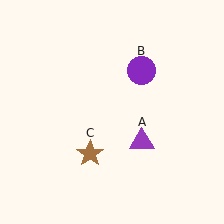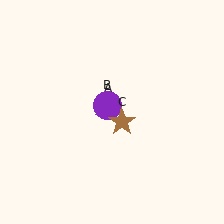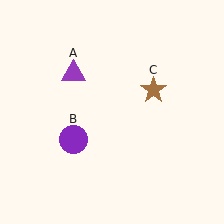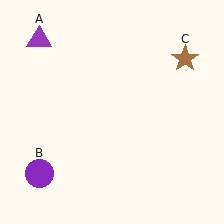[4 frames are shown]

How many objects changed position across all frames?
3 objects changed position: purple triangle (object A), purple circle (object B), brown star (object C).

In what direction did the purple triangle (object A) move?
The purple triangle (object A) moved up and to the left.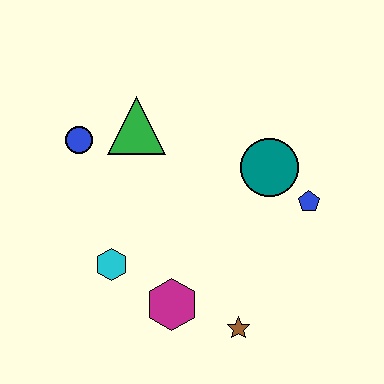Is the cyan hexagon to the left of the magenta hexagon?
Yes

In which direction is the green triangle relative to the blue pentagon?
The green triangle is to the left of the blue pentagon.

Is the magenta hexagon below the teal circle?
Yes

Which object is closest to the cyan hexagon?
The magenta hexagon is closest to the cyan hexagon.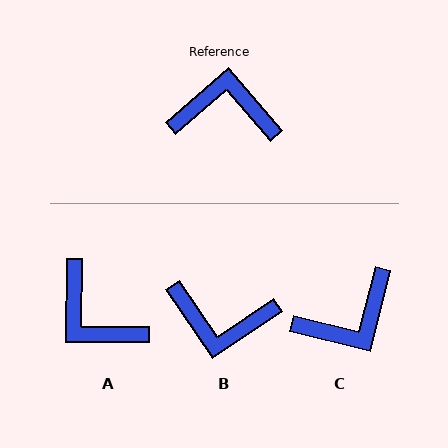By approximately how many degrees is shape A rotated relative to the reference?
Approximately 139 degrees counter-clockwise.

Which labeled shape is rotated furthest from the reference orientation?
B, about 173 degrees away.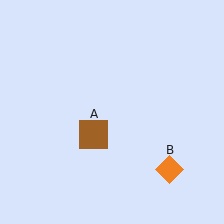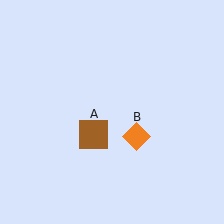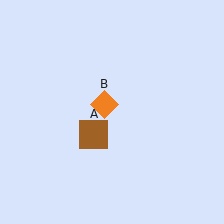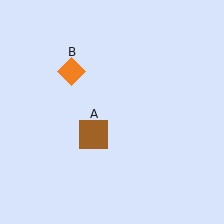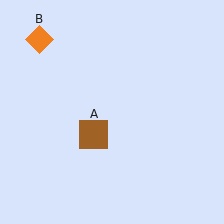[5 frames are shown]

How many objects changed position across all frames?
1 object changed position: orange diamond (object B).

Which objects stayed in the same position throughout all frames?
Brown square (object A) remained stationary.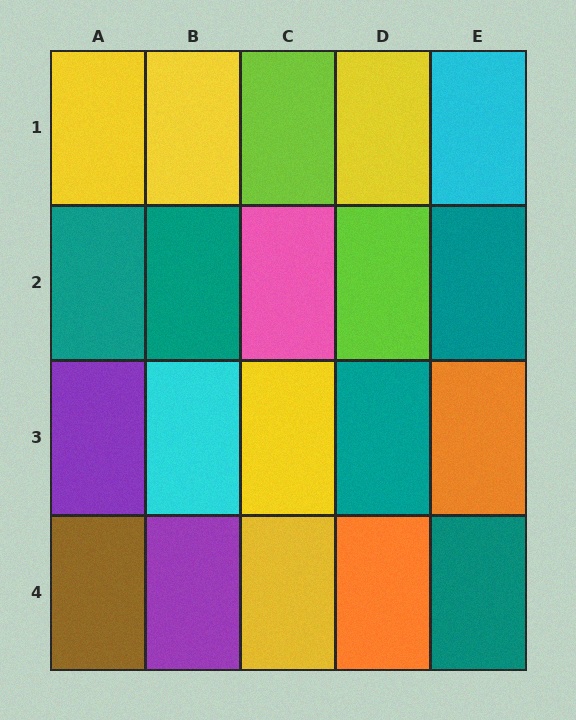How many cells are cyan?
2 cells are cyan.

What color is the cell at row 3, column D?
Teal.